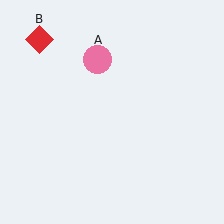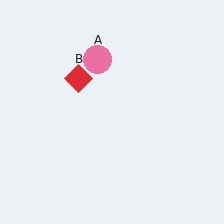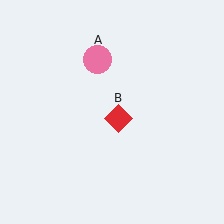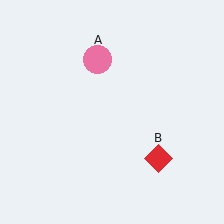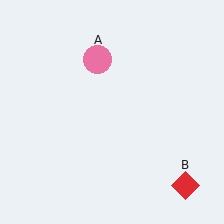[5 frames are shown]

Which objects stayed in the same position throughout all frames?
Pink circle (object A) remained stationary.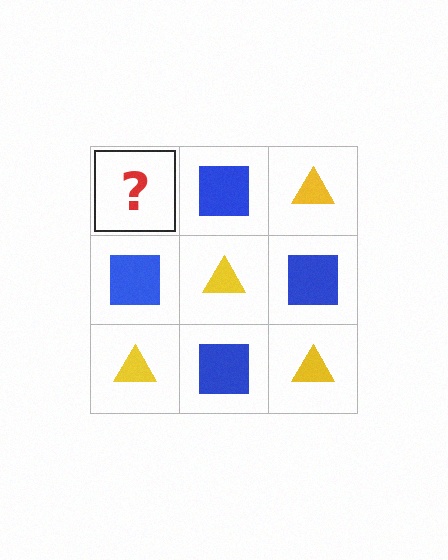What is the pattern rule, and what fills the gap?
The rule is that it alternates yellow triangle and blue square in a checkerboard pattern. The gap should be filled with a yellow triangle.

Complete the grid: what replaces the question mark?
The question mark should be replaced with a yellow triangle.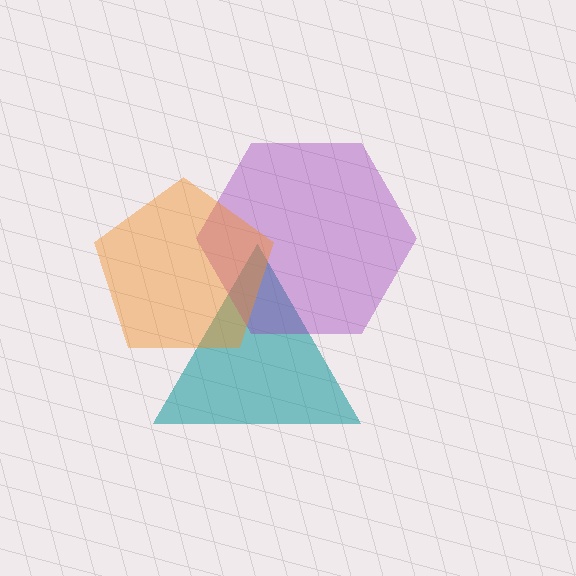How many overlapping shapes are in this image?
There are 3 overlapping shapes in the image.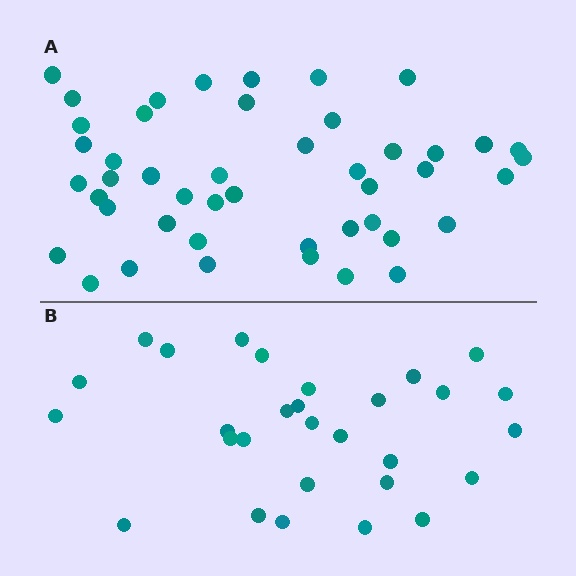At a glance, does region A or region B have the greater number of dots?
Region A (the top region) has more dots.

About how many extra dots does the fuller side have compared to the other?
Region A has approximately 15 more dots than region B.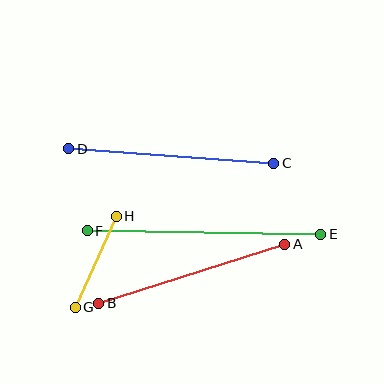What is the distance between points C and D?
The distance is approximately 206 pixels.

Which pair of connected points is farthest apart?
Points E and F are farthest apart.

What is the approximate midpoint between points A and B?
The midpoint is at approximately (192, 274) pixels.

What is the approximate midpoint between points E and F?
The midpoint is at approximately (204, 232) pixels.